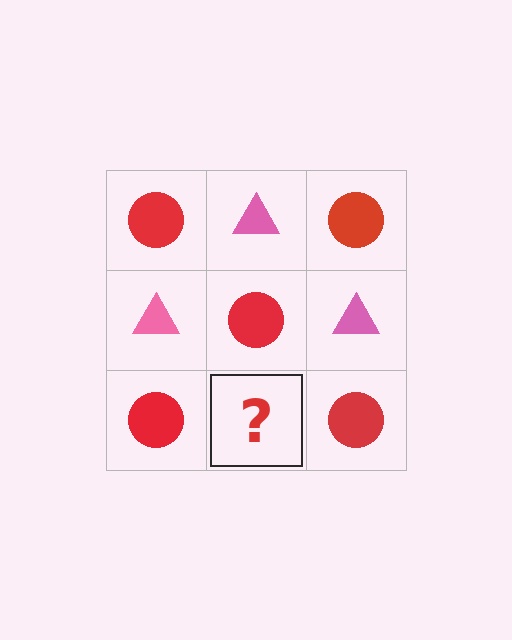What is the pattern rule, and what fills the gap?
The rule is that it alternates red circle and pink triangle in a checkerboard pattern. The gap should be filled with a pink triangle.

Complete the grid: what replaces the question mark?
The question mark should be replaced with a pink triangle.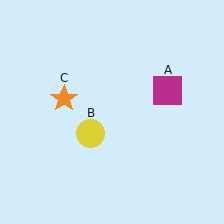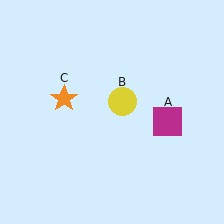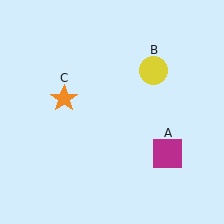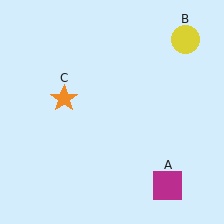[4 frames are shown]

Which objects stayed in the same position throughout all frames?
Orange star (object C) remained stationary.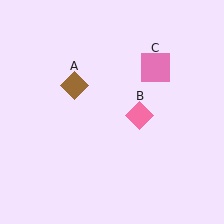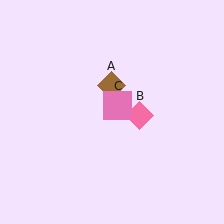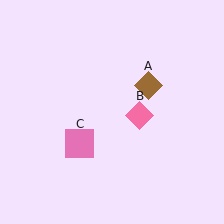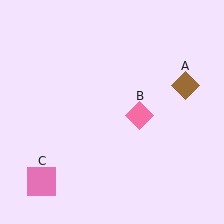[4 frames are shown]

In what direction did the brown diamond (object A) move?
The brown diamond (object A) moved right.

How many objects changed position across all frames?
2 objects changed position: brown diamond (object A), pink square (object C).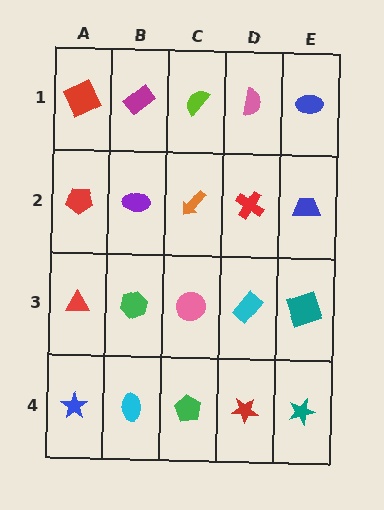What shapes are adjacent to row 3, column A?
A red pentagon (row 2, column A), a blue star (row 4, column A), a green hexagon (row 3, column B).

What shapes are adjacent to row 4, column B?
A green hexagon (row 3, column B), a blue star (row 4, column A), a green pentagon (row 4, column C).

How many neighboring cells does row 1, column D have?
3.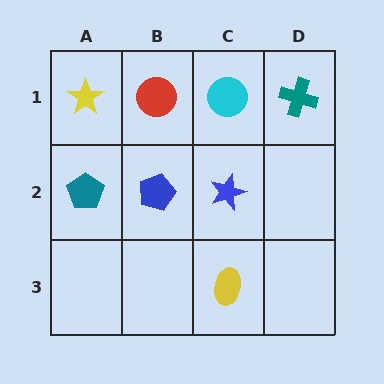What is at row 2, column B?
A blue pentagon.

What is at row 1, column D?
A teal cross.